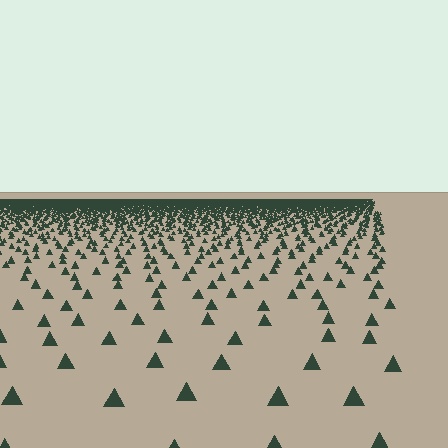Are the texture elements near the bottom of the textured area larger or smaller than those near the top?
Larger. Near the bottom, elements are closer to the viewer and appear at a bigger on-screen size.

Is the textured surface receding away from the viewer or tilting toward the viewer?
The surface is receding away from the viewer. Texture elements get smaller and denser toward the top.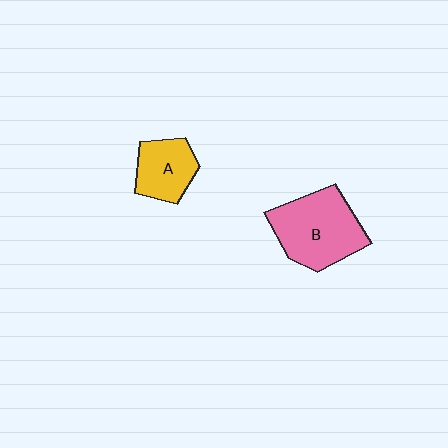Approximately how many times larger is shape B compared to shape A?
Approximately 1.7 times.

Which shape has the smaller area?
Shape A (yellow).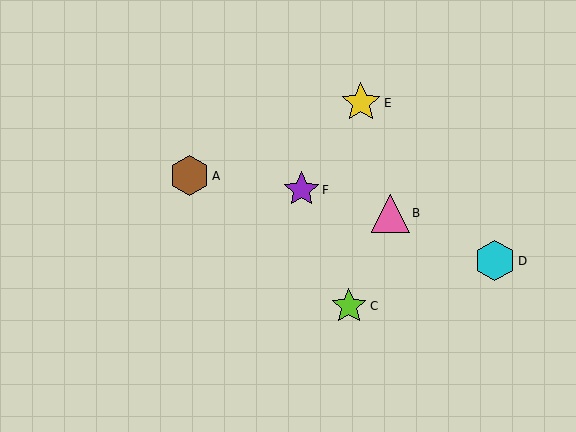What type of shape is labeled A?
Shape A is a brown hexagon.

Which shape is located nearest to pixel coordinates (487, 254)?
The cyan hexagon (labeled D) at (495, 261) is nearest to that location.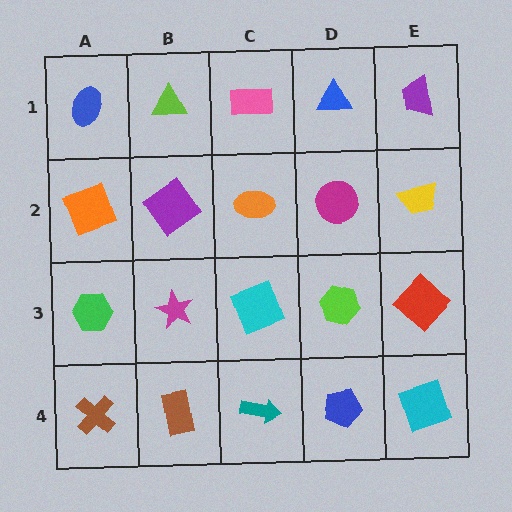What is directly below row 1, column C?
An orange ellipse.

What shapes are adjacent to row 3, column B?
A purple diamond (row 2, column B), a brown rectangle (row 4, column B), a green hexagon (row 3, column A), a cyan square (row 3, column C).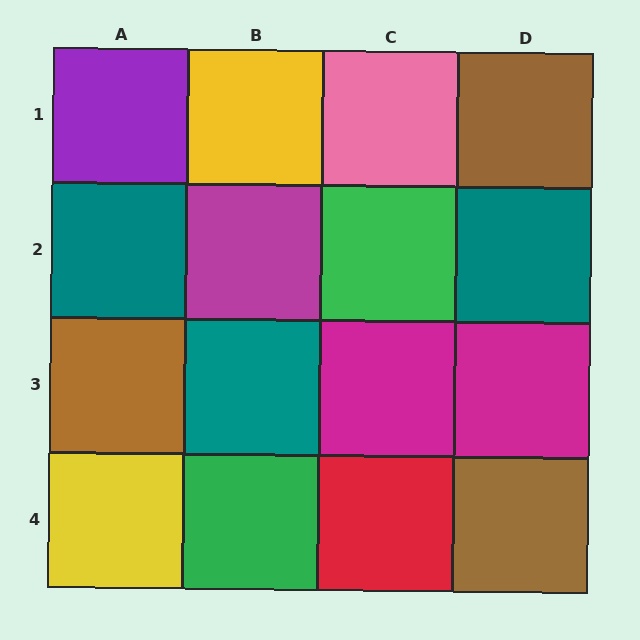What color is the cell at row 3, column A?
Brown.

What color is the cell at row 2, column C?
Green.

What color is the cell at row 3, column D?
Magenta.